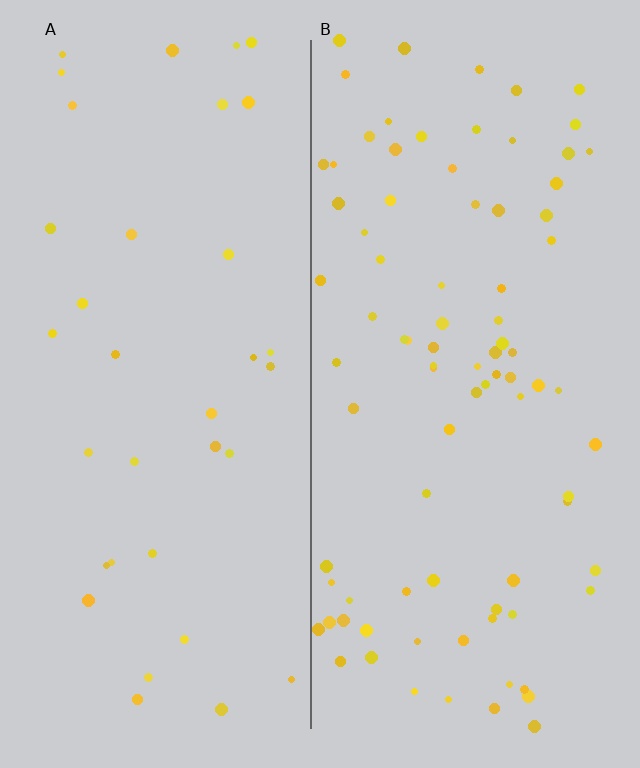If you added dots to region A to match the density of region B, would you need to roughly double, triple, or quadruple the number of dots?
Approximately double.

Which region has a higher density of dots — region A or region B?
B (the right).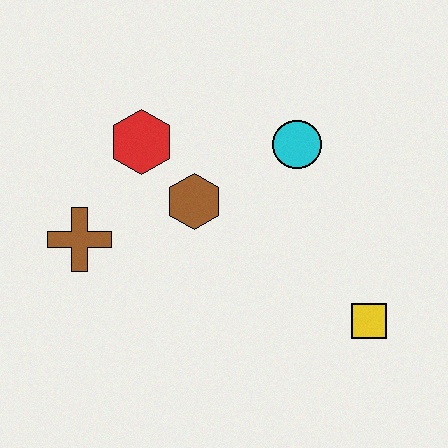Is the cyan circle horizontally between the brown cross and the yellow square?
Yes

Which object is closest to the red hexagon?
The brown hexagon is closest to the red hexagon.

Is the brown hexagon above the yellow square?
Yes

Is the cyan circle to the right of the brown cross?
Yes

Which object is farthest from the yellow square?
The brown cross is farthest from the yellow square.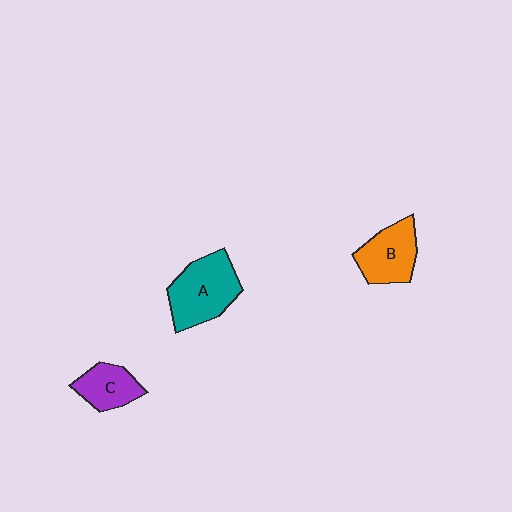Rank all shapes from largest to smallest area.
From largest to smallest: A (teal), B (orange), C (purple).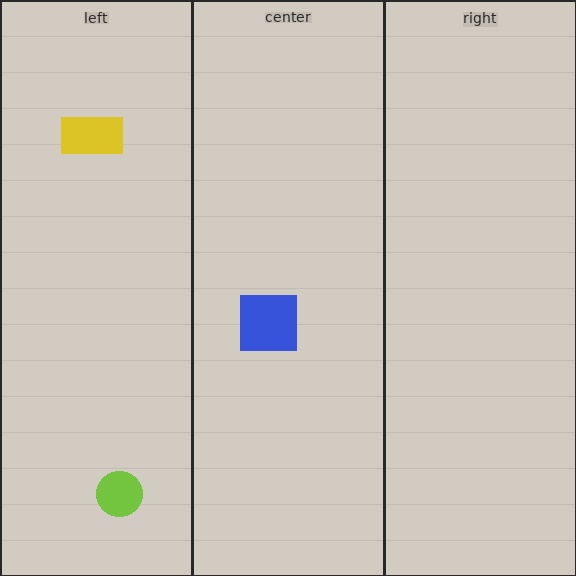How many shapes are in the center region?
1.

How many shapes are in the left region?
2.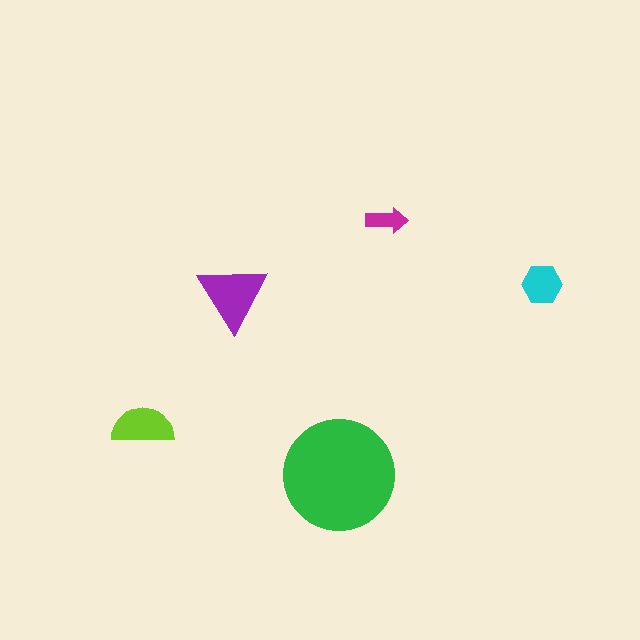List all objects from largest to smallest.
The green circle, the purple triangle, the lime semicircle, the cyan hexagon, the magenta arrow.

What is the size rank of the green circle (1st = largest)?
1st.